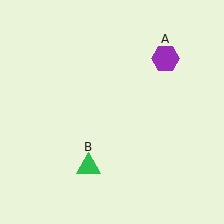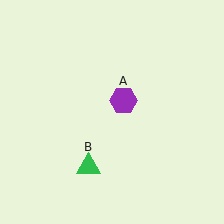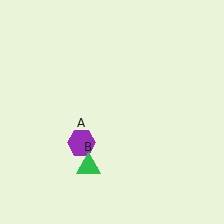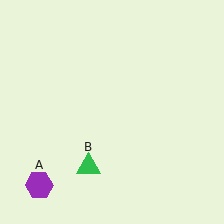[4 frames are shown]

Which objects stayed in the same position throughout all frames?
Green triangle (object B) remained stationary.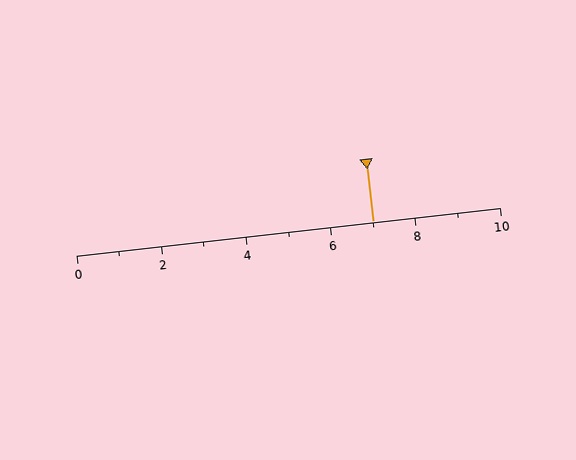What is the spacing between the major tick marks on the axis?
The major ticks are spaced 2 apart.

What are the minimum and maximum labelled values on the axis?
The axis runs from 0 to 10.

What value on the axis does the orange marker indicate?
The marker indicates approximately 7.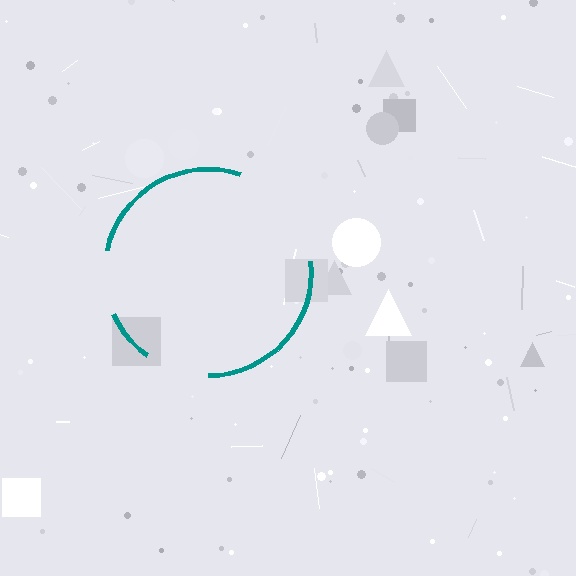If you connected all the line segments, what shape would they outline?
They would outline a circle.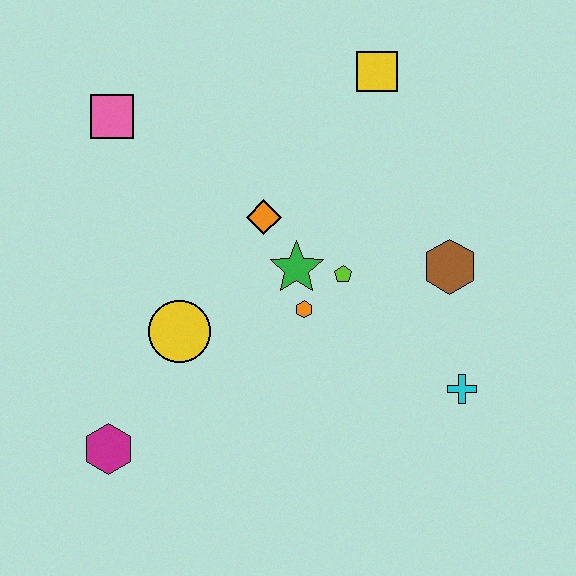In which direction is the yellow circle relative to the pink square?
The yellow circle is below the pink square.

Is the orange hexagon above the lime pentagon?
No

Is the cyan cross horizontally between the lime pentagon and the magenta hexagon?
No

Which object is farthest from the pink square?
The cyan cross is farthest from the pink square.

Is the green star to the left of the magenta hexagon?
No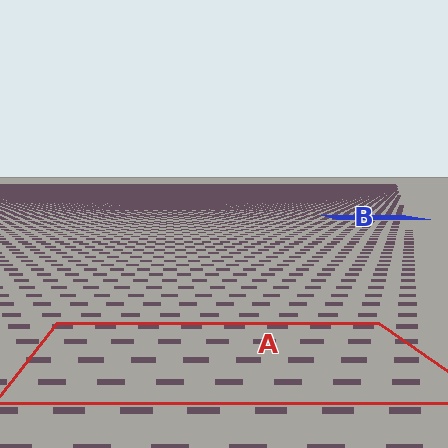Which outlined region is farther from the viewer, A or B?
Region B is farther from the viewer — the texture elements inside it appear smaller and more densely packed.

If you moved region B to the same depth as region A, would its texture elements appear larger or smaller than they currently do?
They would appear larger. At a closer depth, the same texture elements are projected at a bigger on-screen size.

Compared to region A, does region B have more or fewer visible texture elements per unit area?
Region B has more texture elements per unit area — they are packed more densely because it is farther away.